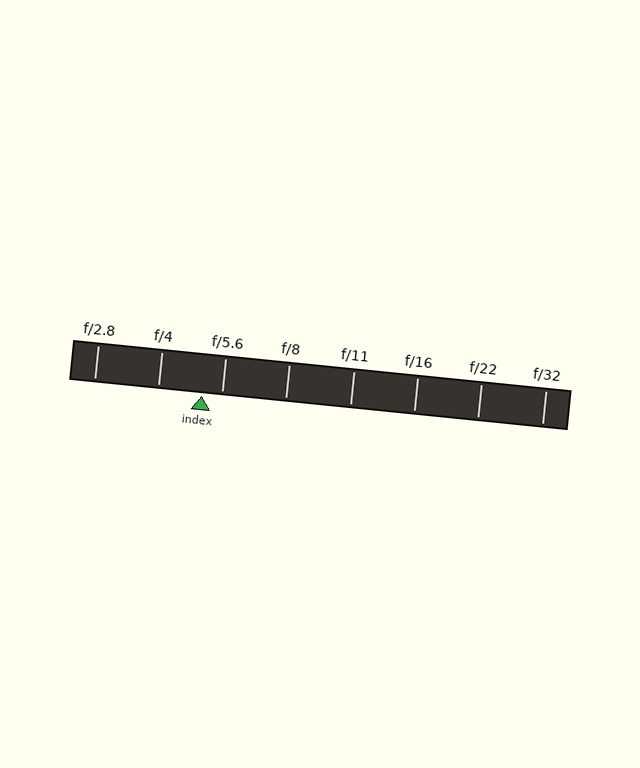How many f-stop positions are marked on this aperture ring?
There are 8 f-stop positions marked.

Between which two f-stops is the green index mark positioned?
The index mark is between f/4 and f/5.6.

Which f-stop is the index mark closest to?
The index mark is closest to f/5.6.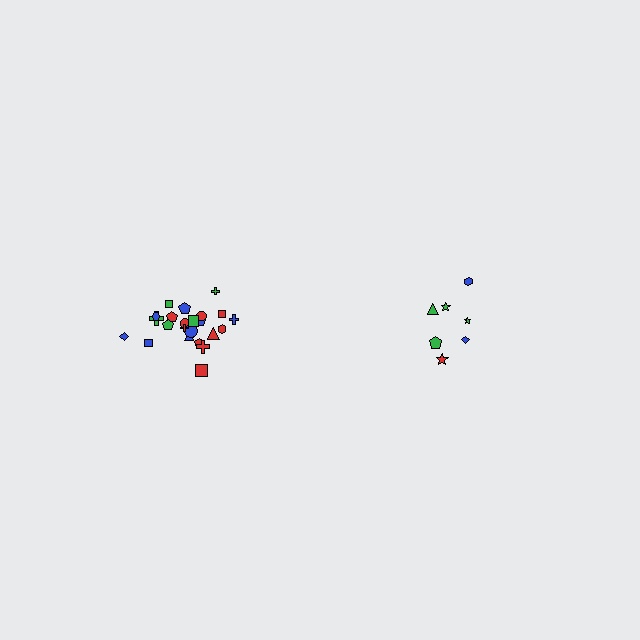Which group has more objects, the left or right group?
The left group.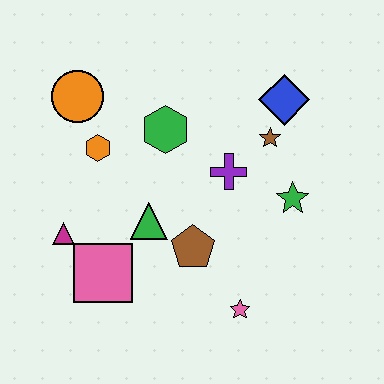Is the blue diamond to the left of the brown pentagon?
No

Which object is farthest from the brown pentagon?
The orange circle is farthest from the brown pentagon.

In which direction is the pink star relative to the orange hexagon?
The pink star is below the orange hexagon.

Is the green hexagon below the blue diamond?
Yes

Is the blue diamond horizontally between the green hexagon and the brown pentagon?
No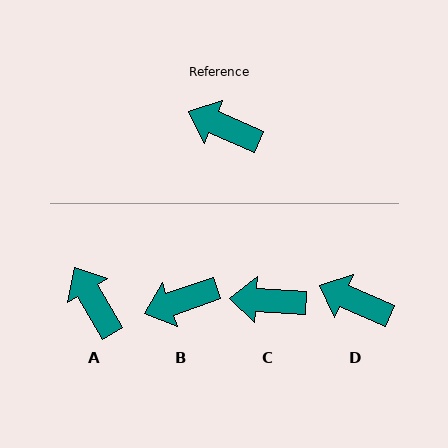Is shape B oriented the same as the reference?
No, it is off by about 43 degrees.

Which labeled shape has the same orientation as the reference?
D.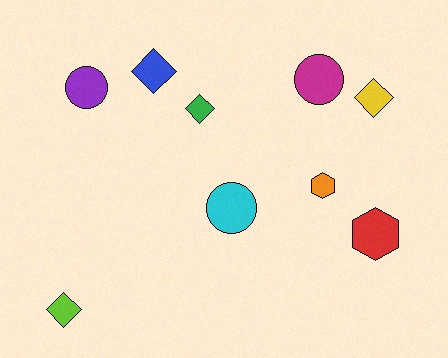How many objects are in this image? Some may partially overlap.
There are 9 objects.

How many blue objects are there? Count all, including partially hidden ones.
There is 1 blue object.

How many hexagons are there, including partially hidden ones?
There are 2 hexagons.